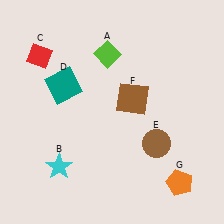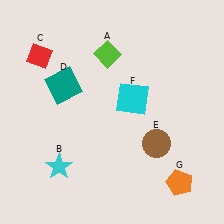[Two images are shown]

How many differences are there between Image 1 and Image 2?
There is 1 difference between the two images.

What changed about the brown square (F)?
In Image 1, F is brown. In Image 2, it changed to cyan.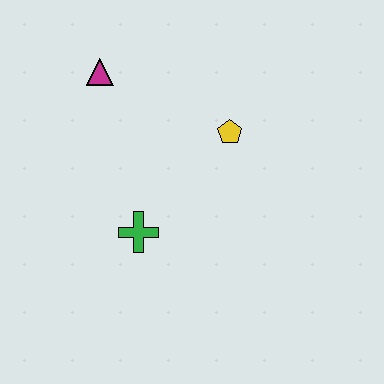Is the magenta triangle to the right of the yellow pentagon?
No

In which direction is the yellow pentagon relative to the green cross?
The yellow pentagon is above the green cross.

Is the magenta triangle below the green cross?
No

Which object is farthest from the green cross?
The magenta triangle is farthest from the green cross.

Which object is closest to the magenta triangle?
The yellow pentagon is closest to the magenta triangle.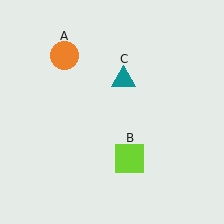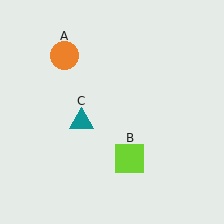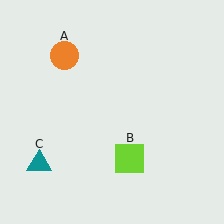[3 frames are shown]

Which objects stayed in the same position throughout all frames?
Orange circle (object A) and lime square (object B) remained stationary.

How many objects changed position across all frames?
1 object changed position: teal triangle (object C).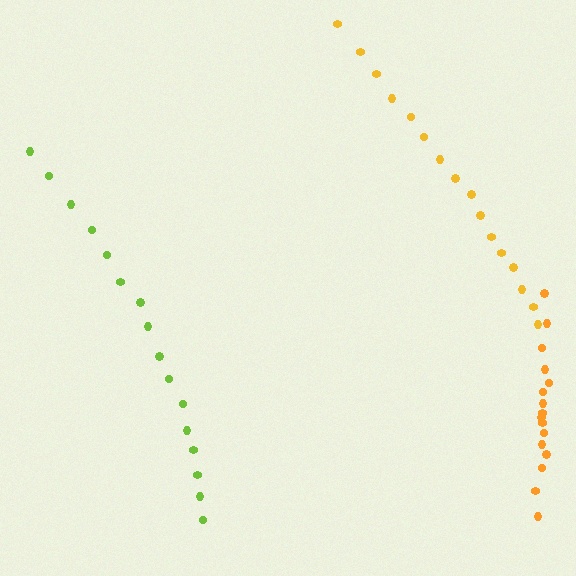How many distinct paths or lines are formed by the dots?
There are 3 distinct paths.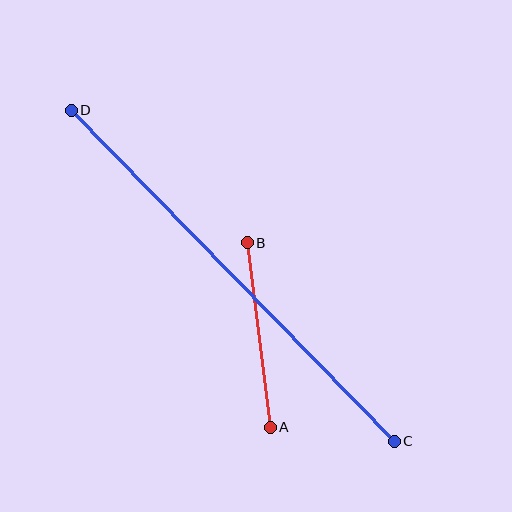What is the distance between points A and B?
The distance is approximately 186 pixels.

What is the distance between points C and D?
The distance is approximately 462 pixels.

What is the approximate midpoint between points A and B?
The midpoint is at approximately (259, 335) pixels.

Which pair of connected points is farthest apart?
Points C and D are farthest apart.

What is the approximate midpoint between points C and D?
The midpoint is at approximately (233, 276) pixels.